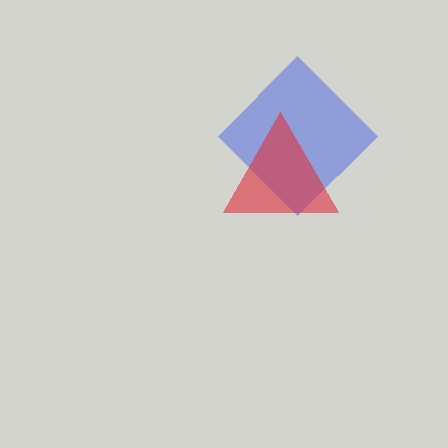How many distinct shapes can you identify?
There are 2 distinct shapes: a blue diamond, a red triangle.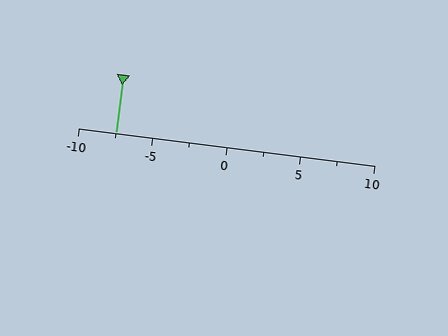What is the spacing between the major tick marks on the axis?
The major ticks are spaced 5 apart.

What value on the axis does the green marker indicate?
The marker indicates approximately -7.5.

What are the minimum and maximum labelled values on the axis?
The axis runs from -10 to 10.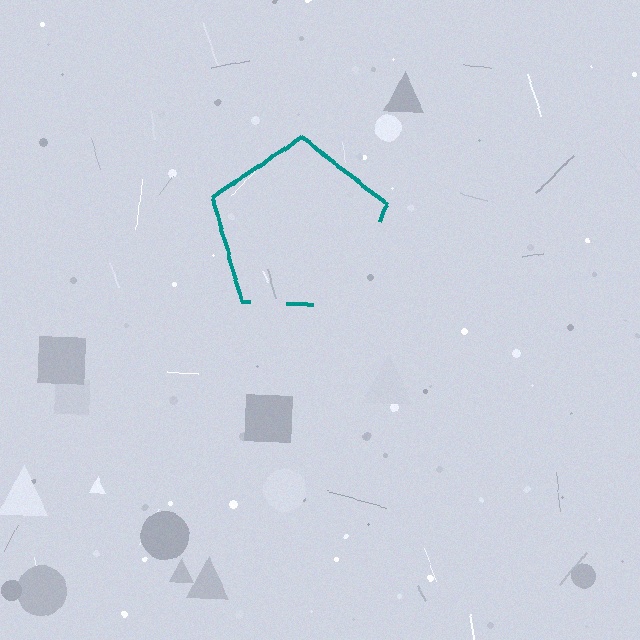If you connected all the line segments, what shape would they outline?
They would outline a pentagon.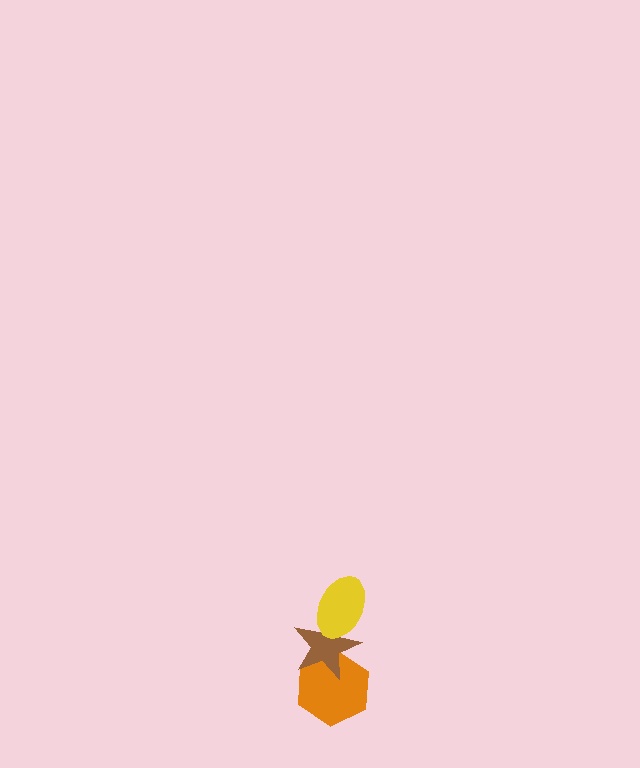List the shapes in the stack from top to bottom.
From top to bottom: the yellow ellipse, the brown star, the orange hexagon.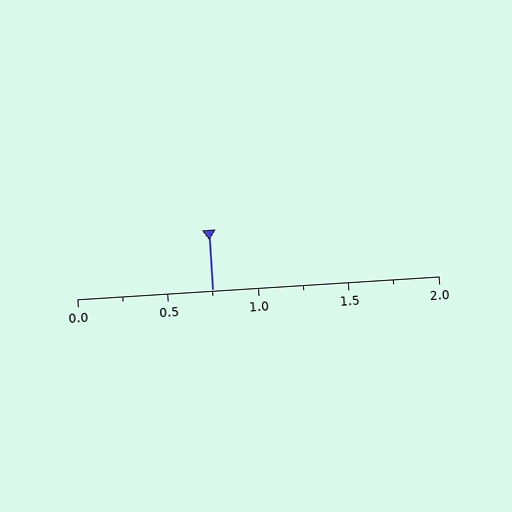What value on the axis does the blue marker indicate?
The marker indicates approximately 0.75.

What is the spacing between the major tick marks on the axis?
The major ticks are spaced 0.5 apart.